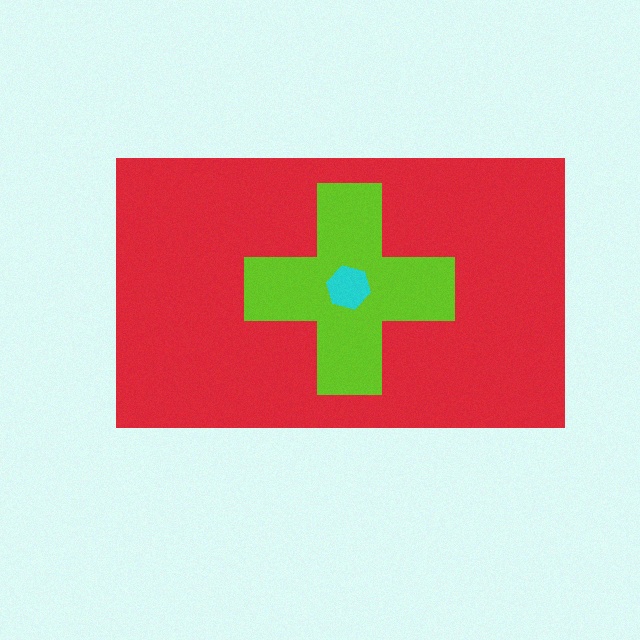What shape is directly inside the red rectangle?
The lime cross.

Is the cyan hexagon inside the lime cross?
Yes.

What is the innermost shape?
The cyan hexagon.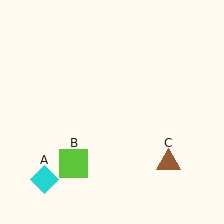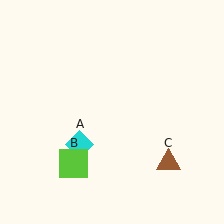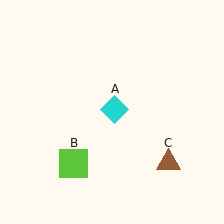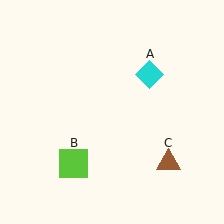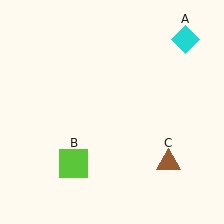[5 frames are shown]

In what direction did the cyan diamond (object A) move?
The cyan diamond (object A) moved up and to the right.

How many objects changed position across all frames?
1 object changed position: cyan diamond (object A).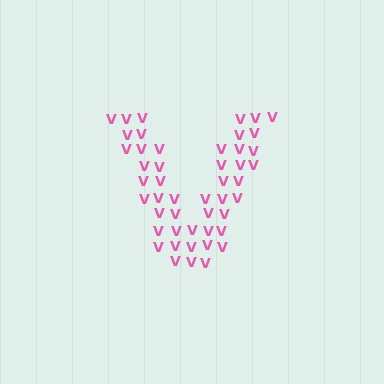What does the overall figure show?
The overall figure shows the letter V.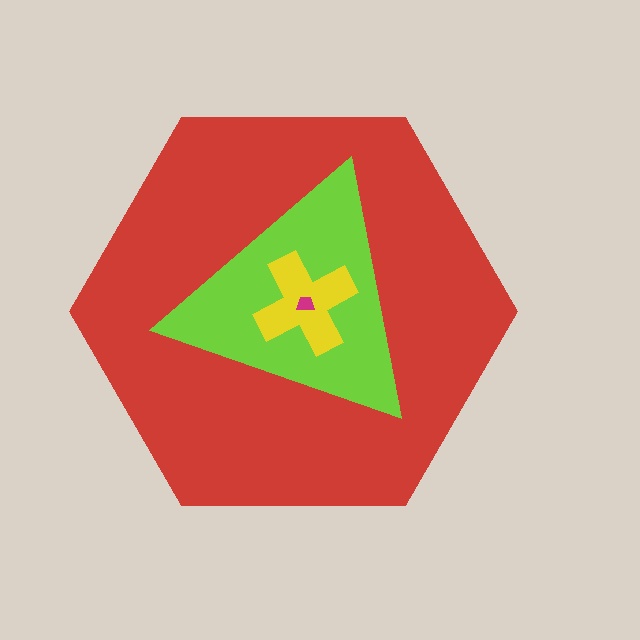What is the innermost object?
The magenta trapezoid.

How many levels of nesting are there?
4.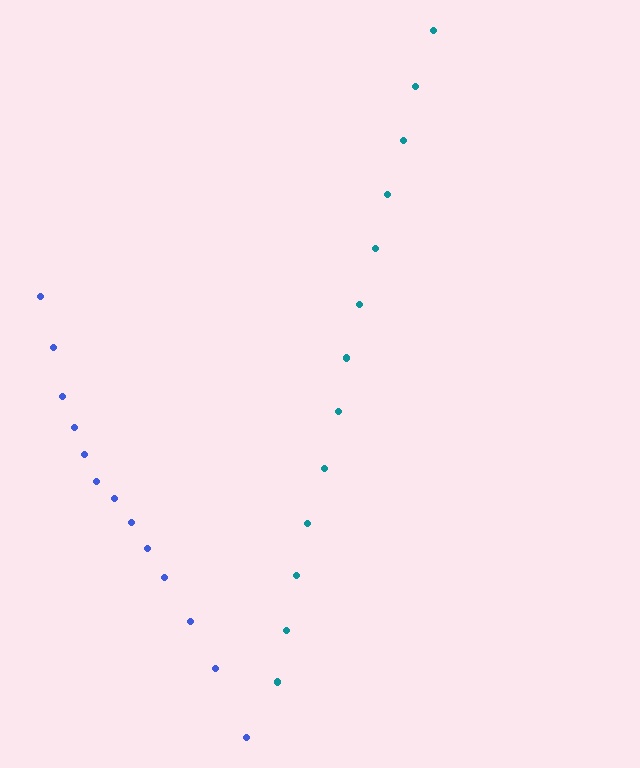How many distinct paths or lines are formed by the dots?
There are 2 distinct paths.